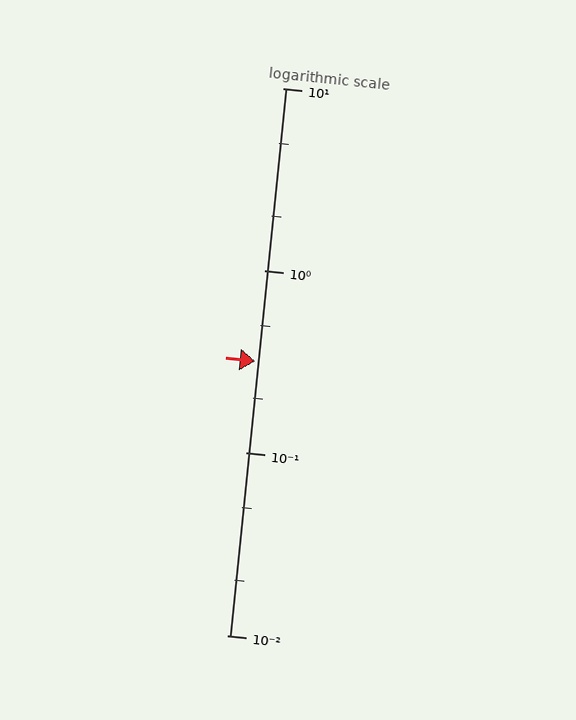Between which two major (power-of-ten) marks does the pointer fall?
The pointer is between 0.1 and 1.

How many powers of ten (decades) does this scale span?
The scale spans 3 decades, from 0.01 to 10.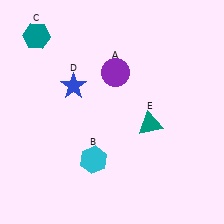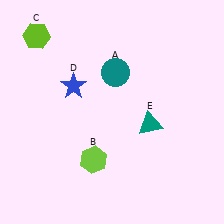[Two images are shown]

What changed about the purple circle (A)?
In Image 1, A is purple. In Image 2, it changed to teal.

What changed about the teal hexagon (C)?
In Image 1, C is teal. In Image 2, it changed to lime.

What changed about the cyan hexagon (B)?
In Image 1, B is cyan. In Image 2, it changed to lime.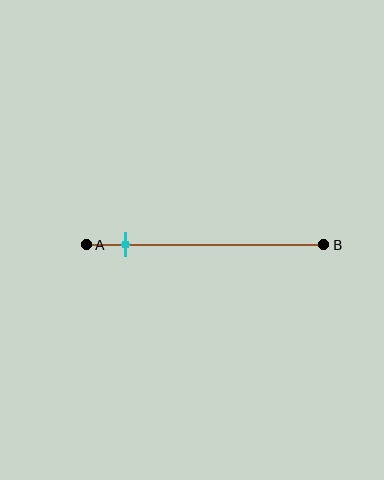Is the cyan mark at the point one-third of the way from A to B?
No, the mark is at about 15% from A, not at the 33% one-third point.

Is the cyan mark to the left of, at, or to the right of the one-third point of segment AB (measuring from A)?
The cyan mark is to the left of the one-third point of segment AB.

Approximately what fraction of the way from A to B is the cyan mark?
The cyan mark is approximately 15% of the way from A to B.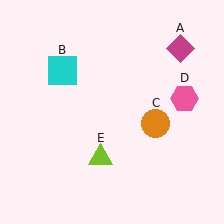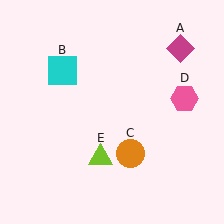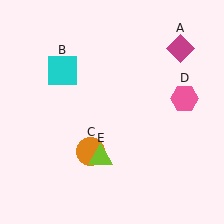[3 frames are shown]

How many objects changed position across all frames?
1 object changed position: orange circle (object C).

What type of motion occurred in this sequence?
The orange circle (object C) rotated clockwise around the center of the scene.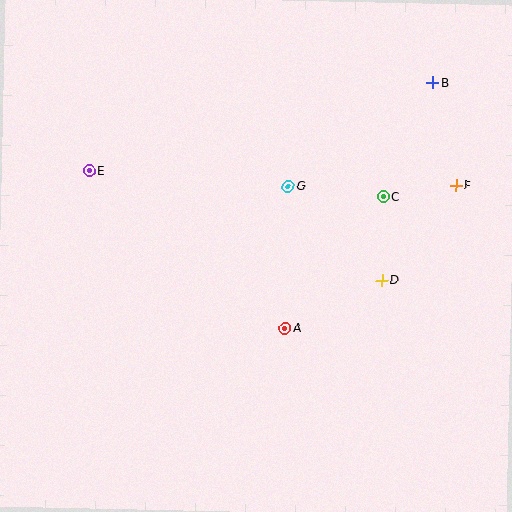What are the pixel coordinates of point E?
Point E is at (89, 170).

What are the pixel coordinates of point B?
Point B is at (433, 82).